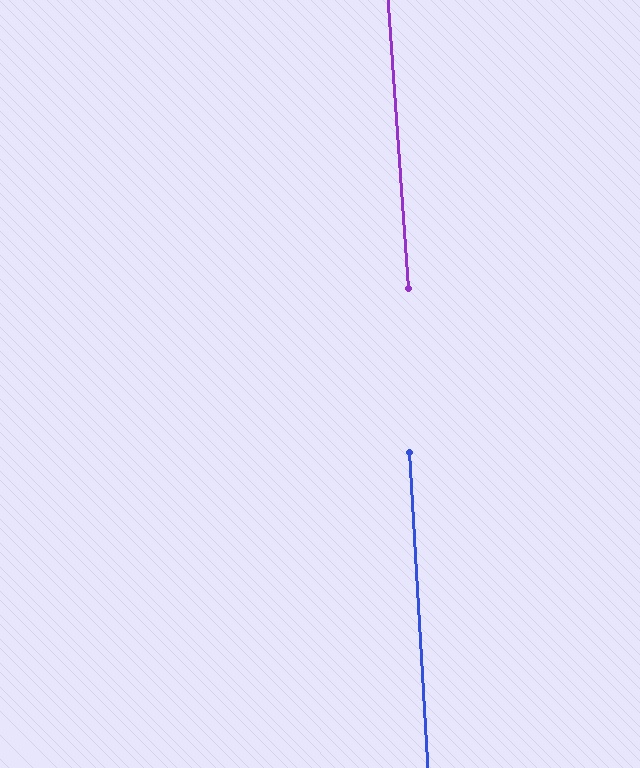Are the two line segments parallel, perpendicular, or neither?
Parallel — their directions differ by only 0.6°.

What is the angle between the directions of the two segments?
Approximately 1 degree.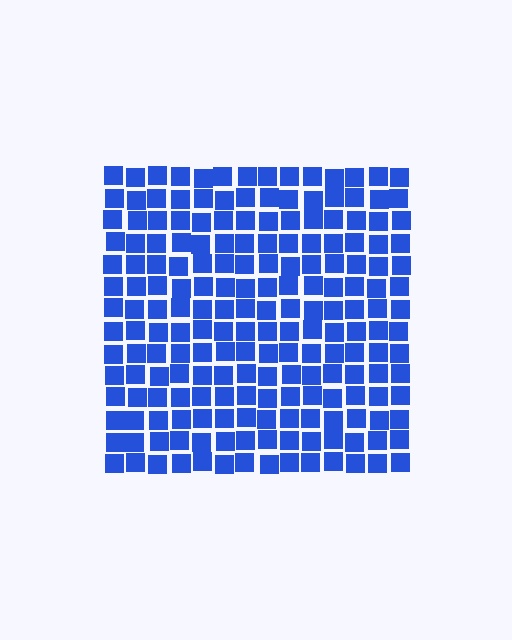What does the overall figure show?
The overall figure shows a square.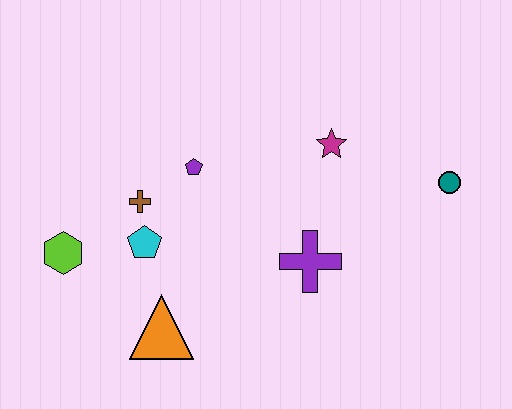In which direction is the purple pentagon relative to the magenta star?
The purple pentagon is to the left of the magenta star.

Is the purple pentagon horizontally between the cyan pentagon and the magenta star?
Yes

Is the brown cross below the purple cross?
No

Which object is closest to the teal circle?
The magenta star is closest to the teal circle.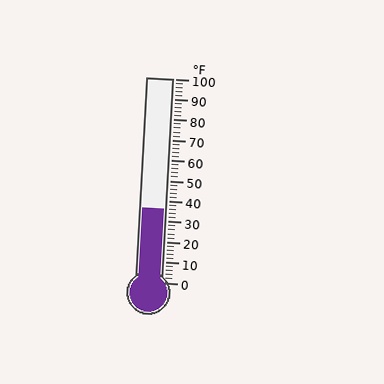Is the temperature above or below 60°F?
The temperature is below 60°F.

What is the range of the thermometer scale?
The thermometer scale ranges from 0°F to 100°F.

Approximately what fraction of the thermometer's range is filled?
The thermometer is filled to approximately 35% of its range.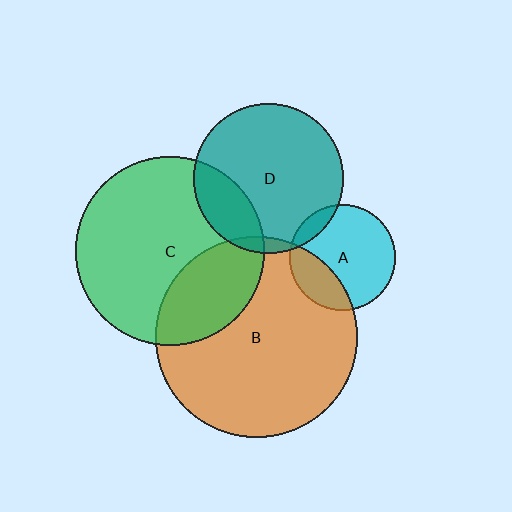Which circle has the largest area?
Circle B (orange).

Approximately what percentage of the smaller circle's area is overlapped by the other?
Approximately 20%.